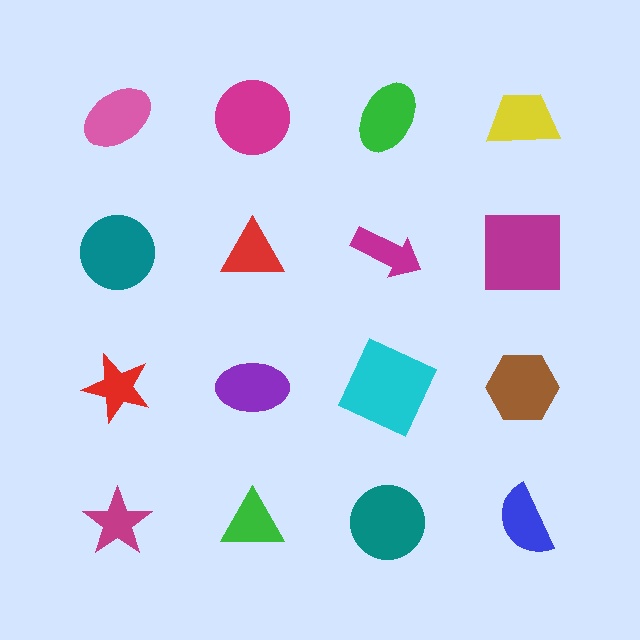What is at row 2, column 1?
A teal circle.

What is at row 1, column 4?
A yellow trapezoid.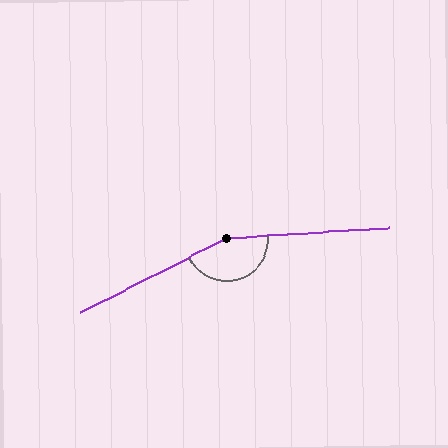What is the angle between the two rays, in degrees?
Approximately 157 degrees.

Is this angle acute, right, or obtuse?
It is obtuse.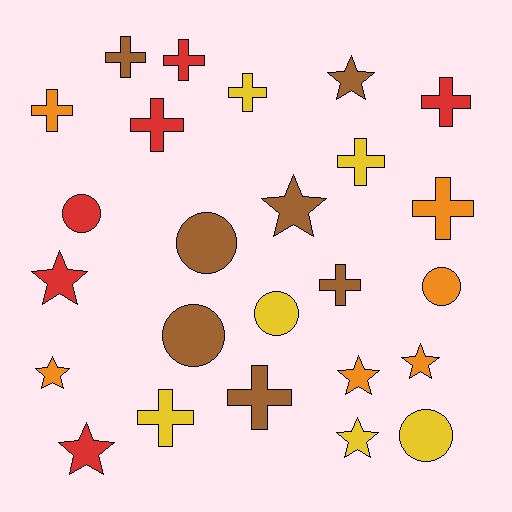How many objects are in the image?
There are 25 objects.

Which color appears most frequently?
Brown, with 7 objects.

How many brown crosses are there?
There are 3 brown crosses.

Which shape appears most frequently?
Cross, with 11 objects.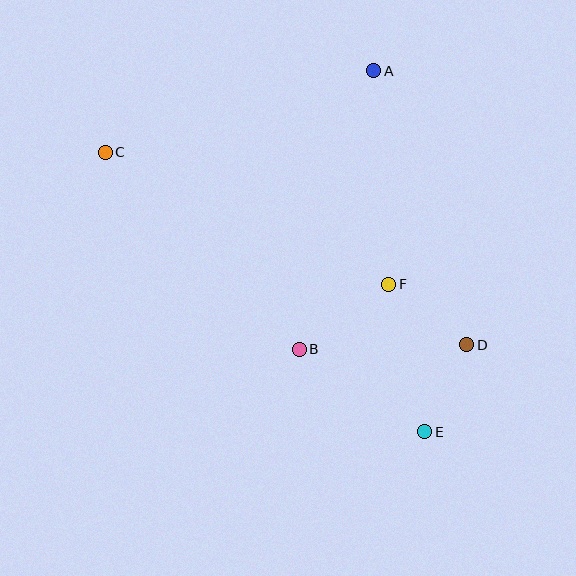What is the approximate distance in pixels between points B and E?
The distance between B and E is approximately 150 pixels.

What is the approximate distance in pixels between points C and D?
The distance between C and D is approximately 410 pixels.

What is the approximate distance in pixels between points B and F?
The distance between B and F is approximately 111 pixels.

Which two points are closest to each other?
Points D and E are closest to each other.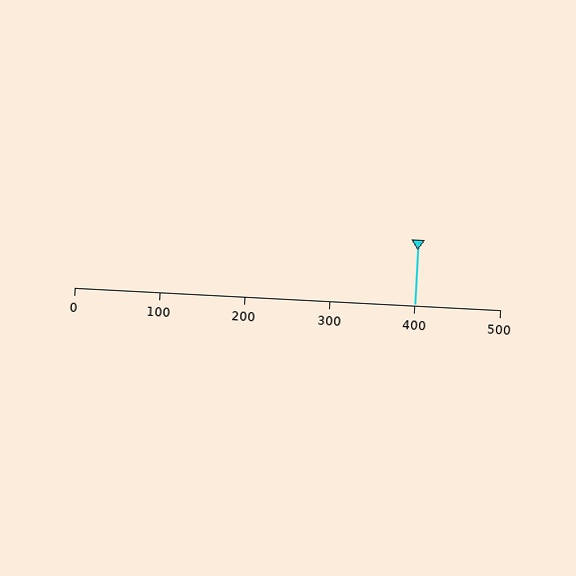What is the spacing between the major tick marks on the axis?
The major ticks are spaced 100 apart.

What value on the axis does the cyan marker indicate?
The marker indicates approximately 400.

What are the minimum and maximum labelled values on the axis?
The axis runs from 0 to 500.